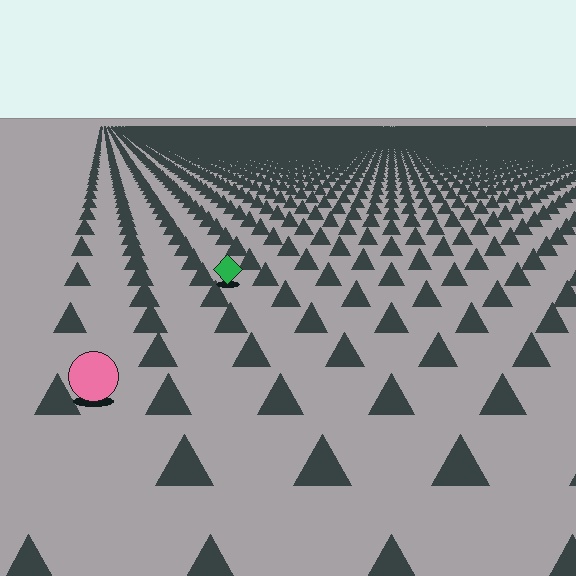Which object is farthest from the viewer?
The green diamond is farthest from the viewer. It appears smaller and the ground texture around it is denser.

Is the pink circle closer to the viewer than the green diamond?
Yes. The pink circle is closer — you can tell from the texture gradient: the ground texture is coarser near it.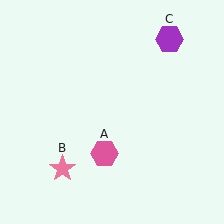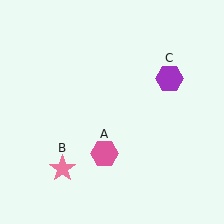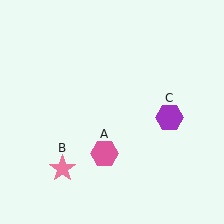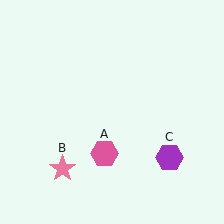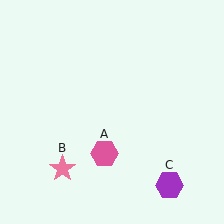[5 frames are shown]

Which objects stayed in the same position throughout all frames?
Pink hexagon (object A) and pink star (object B) remained stationary.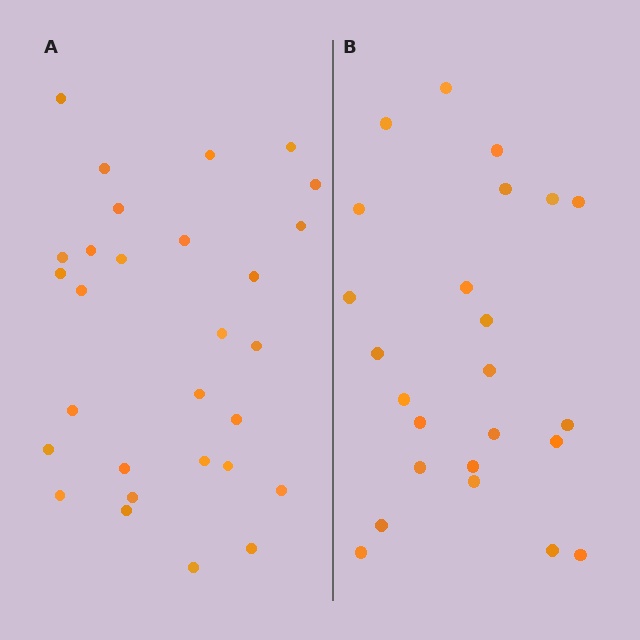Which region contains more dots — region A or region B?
Region A (the left region) has more dots.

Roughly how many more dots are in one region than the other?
Region A has about 5 more dots than region B.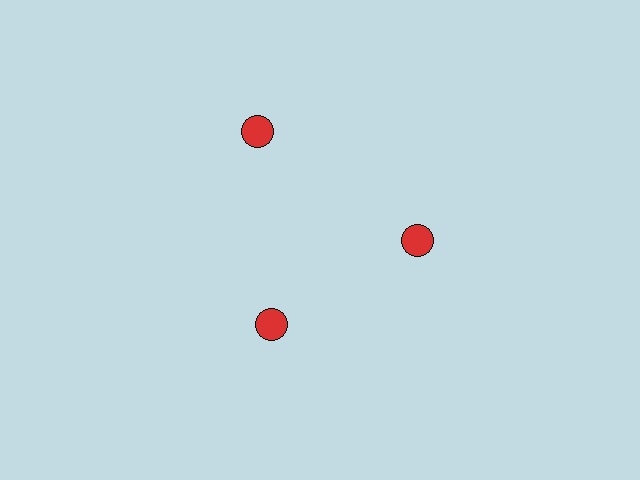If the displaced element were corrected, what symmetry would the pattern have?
It would have 3-fold rotational symmetry — the pattern would map onto itself every 120 degrees.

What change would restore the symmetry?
The symmetry would be restored by moving it inward, back onto the ring so that all 3 circles sit at equal angles and equal distance from the center.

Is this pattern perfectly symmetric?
No. The 3 red circles are arranged in a ring, but one element near the 11 o'clock position is pushed outward from the center, breaking the 3-fold rotational symmetry.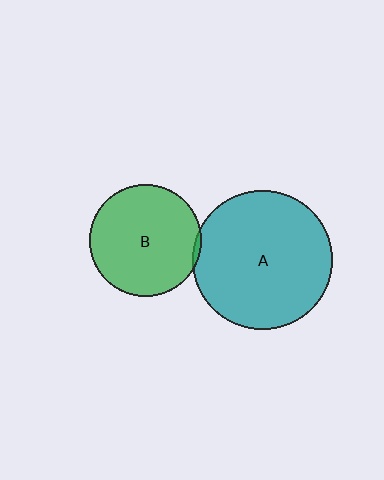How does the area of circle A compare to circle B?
Approximately 1.5 times.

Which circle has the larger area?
Circle A (teal).